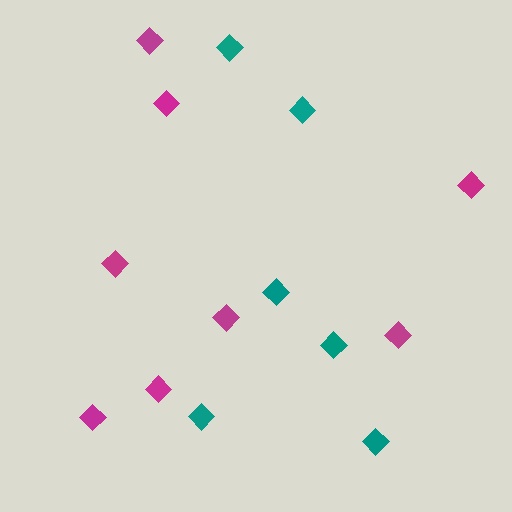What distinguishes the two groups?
There are 2 groups: one group of magenta diamonds (8) and one group of teal diamonds (6).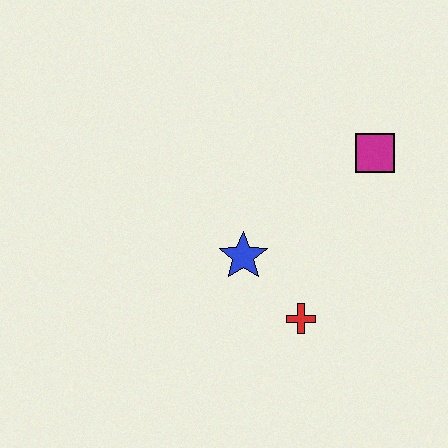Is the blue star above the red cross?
Yes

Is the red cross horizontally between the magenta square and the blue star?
Yes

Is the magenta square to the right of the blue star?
Yes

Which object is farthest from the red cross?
The magenta square is farthest from the red cross.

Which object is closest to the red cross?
The blue star is closest to the red cross.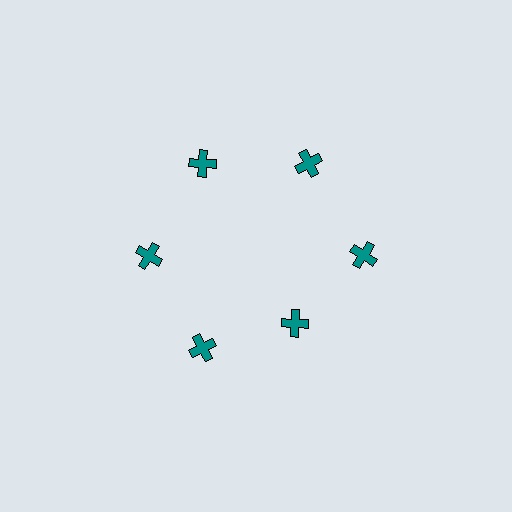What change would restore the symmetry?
The symmetry would be restored by moving it outward, back onto the ring so that all 6 crosses sit at equal angles and equal distance from the center.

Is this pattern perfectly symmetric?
No. The 6 teal crosses are arranged in a ring, but one element near the 5 o'clock position is pulled inward toward the center, breaking the 6-fold rotational symmetry.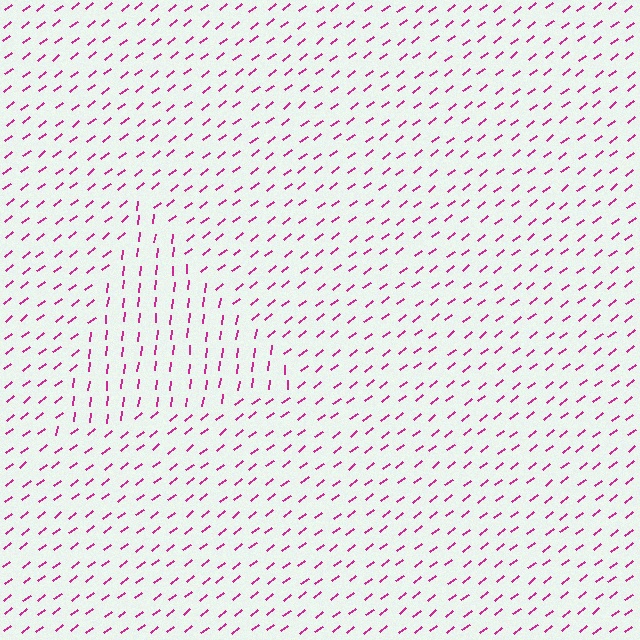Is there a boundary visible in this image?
Yes, there is a texture boundary formed by a change in line orientation.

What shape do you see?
I see a triangle.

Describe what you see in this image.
The image is filled with small magenta line segments. A triangle region in the image has lines oriented differently from the surrounding lines, creating a visible texture boundary.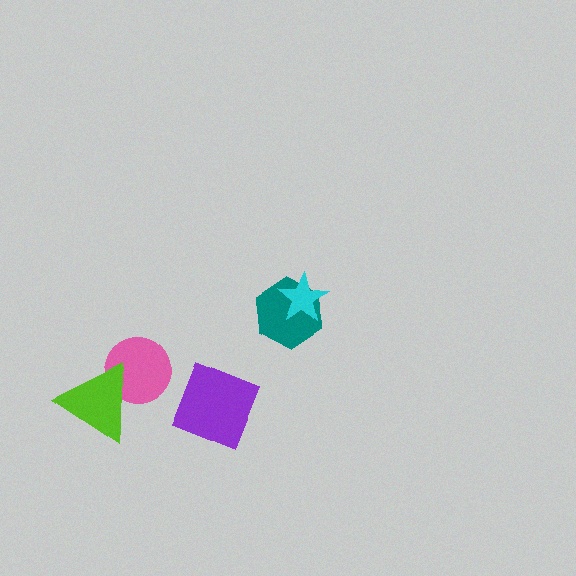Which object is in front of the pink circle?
The lime triangle is in front of the pink circle.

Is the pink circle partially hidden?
Yes, it is partially covered by another shape.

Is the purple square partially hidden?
No, no other shape covers it.